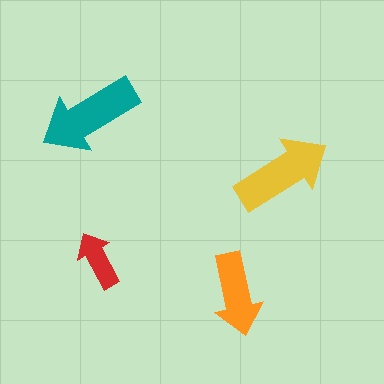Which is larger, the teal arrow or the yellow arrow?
The teal one.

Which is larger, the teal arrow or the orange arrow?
The teal one.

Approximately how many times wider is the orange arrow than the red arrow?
About 1.5 times wider.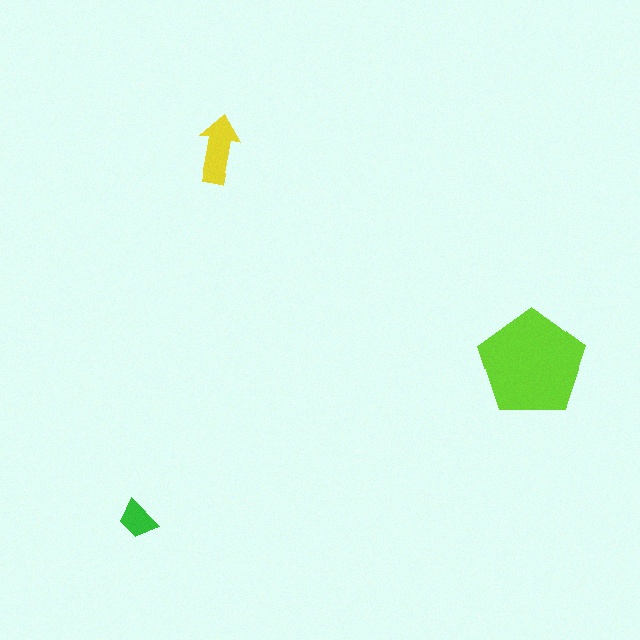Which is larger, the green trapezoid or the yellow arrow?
The yellow arrow.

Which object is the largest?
The lime pentagon.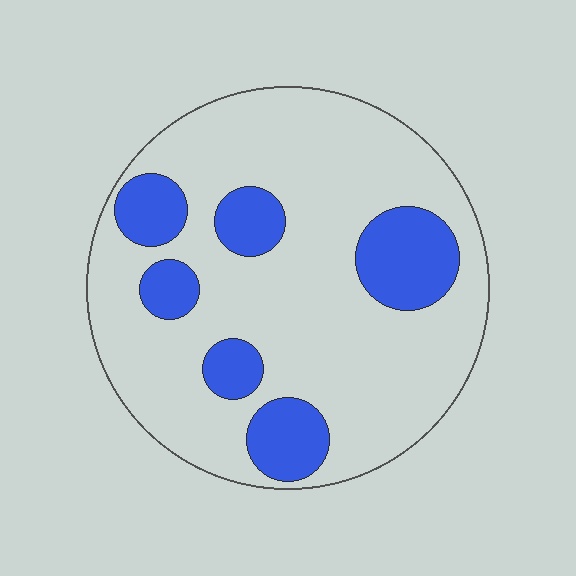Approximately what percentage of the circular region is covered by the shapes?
Approximately 20%.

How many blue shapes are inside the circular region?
6.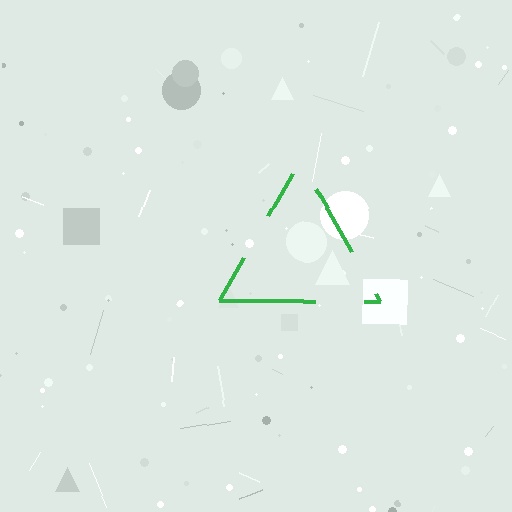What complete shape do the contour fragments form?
The contour fragments form a triangle.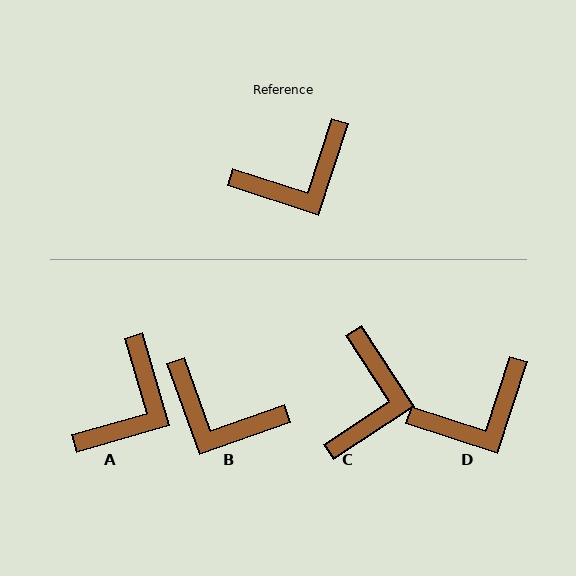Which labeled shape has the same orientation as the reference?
D.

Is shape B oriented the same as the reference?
No, it is off by about 52 degrees.